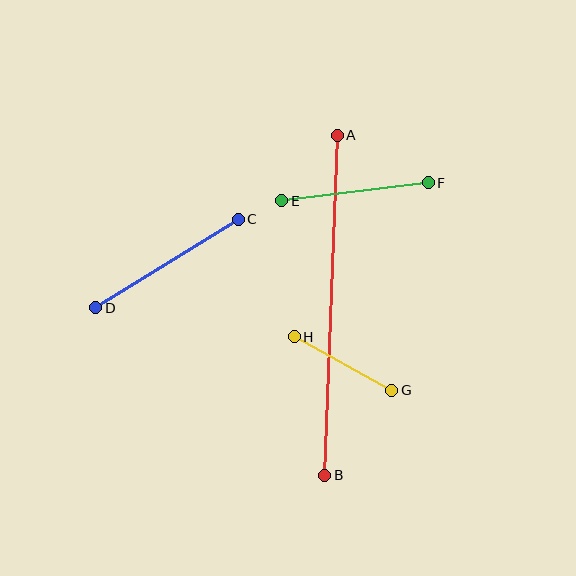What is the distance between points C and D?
The distance is approximately 168 pixels.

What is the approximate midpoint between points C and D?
The midpoint is at approximately (167, 263) pixels.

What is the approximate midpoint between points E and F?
The midpoint is at approximately (355, 192) pixels.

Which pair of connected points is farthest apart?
Points A and B are farthest apart.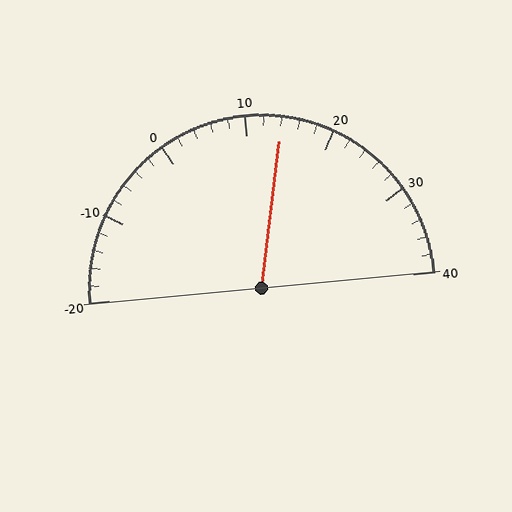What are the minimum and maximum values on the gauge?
The gauge ranges from -20 to 40.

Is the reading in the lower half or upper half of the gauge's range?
The reading is in the upper half of the range (-20 to 40).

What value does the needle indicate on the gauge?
The needle indicates approximately 14.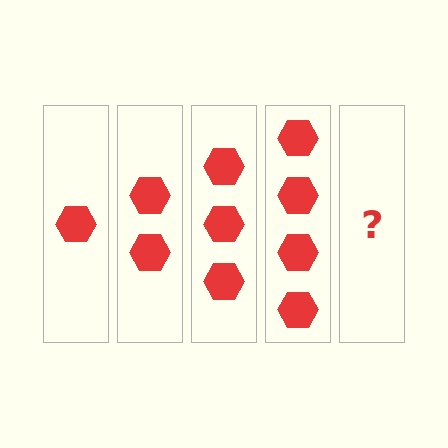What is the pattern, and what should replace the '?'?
The pattern is that each step adds one more hexagon. The '?' should be 5 hexagons.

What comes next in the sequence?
The next element should be 5 hexagons.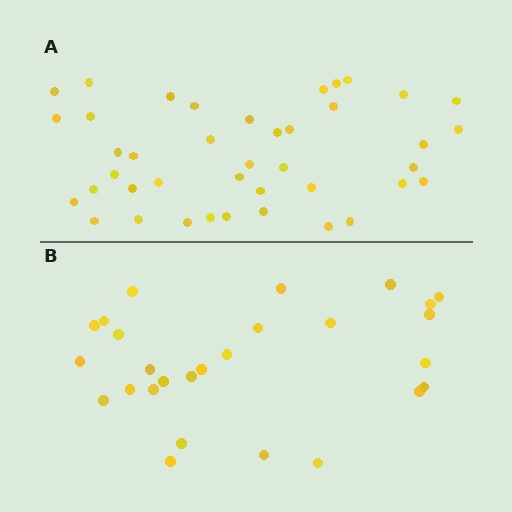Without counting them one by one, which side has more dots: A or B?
Region A (the top region) has more dots.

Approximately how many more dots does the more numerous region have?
Region A has approximately 15 more dots than region B.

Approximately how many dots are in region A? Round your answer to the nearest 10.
About 40 dots. (The exact count is 41, which rounds to 40.)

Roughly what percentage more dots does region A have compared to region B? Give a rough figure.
About 50% more.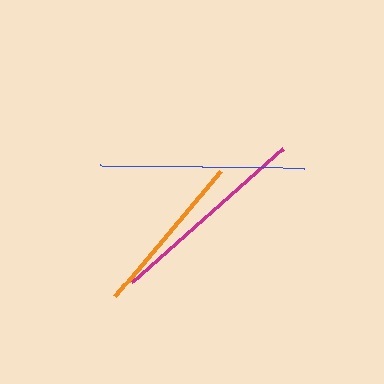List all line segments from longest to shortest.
From longest to shortest: blue, magenta, orange.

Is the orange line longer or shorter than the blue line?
The blue line is longer than the orange line.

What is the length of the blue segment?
The blue segment is approximately 204 pixels long.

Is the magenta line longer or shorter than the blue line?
The blue line is longer than the magenta line.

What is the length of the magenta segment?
The magenta segment is approximately 202 pixels long.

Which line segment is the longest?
The blue line is the longest at approximately 204 pixels.